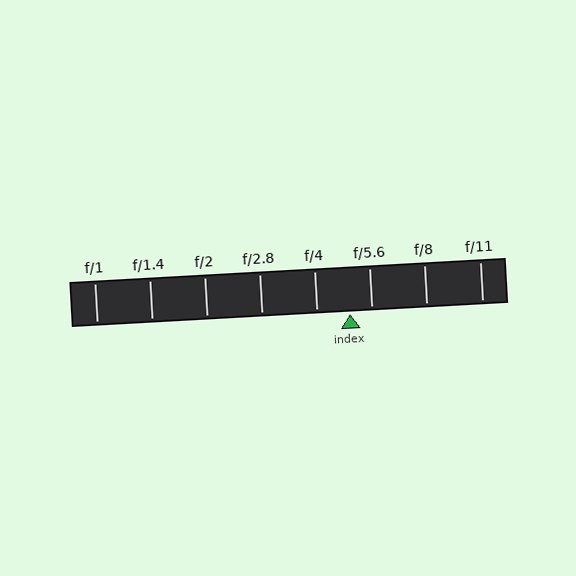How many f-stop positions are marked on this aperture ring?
There are 8 f-stop positions marked.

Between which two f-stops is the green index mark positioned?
The index mark is between f/4 and f/5.6.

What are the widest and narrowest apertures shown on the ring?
The widest aperture shown is f/1 and the narrowest is f/11.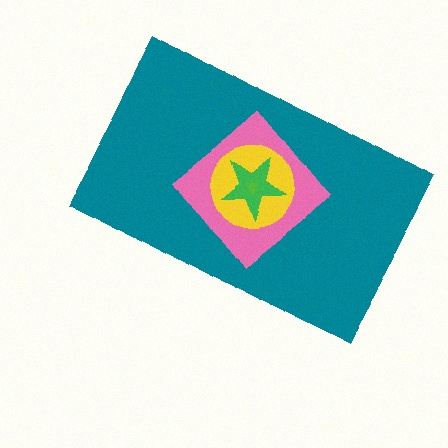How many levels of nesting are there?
5.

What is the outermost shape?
The teal rectangle.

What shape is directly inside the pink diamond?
The yellow circle.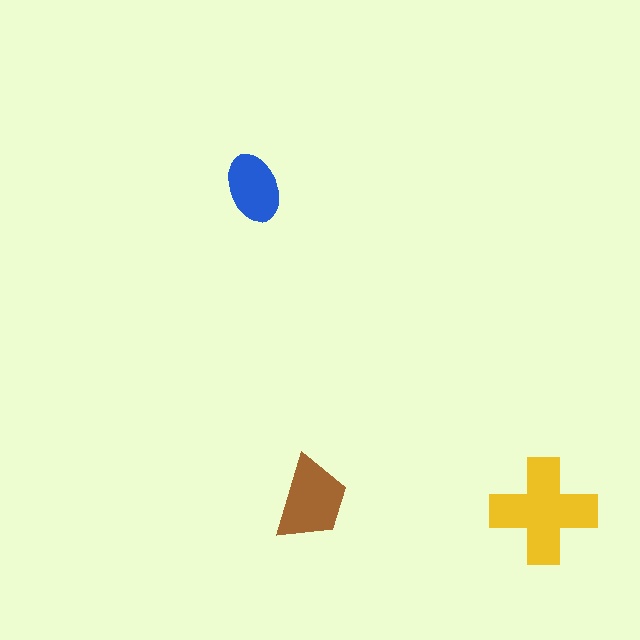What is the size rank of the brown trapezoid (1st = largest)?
2nd.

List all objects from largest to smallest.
The yellow cross, the brown trapezoid, the blue ellipse.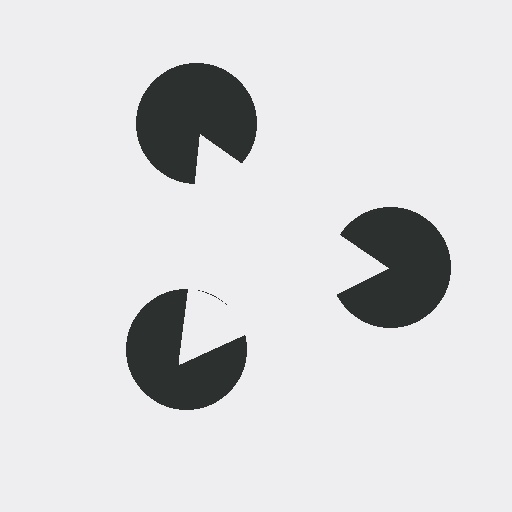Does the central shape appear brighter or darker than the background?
It typically appears slightly brighter than the background, even though no actual brightness change is drawn.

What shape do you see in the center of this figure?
An illusory triangle — its edges are inferred from the aligned wedge cuts in the pac-man discs, not physically drawn.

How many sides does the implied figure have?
3 sides.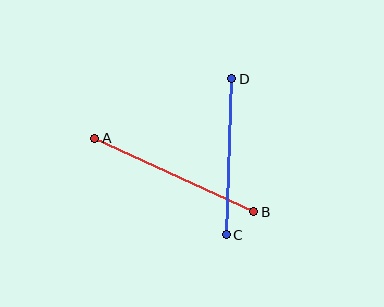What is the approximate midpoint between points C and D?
The midpoint is at approximately (229, 157) pixels.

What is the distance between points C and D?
The distance is approximately 156 pixels.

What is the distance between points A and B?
The distance is approximately 175 pixels.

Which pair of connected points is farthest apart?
Points A and B are farthest apart.